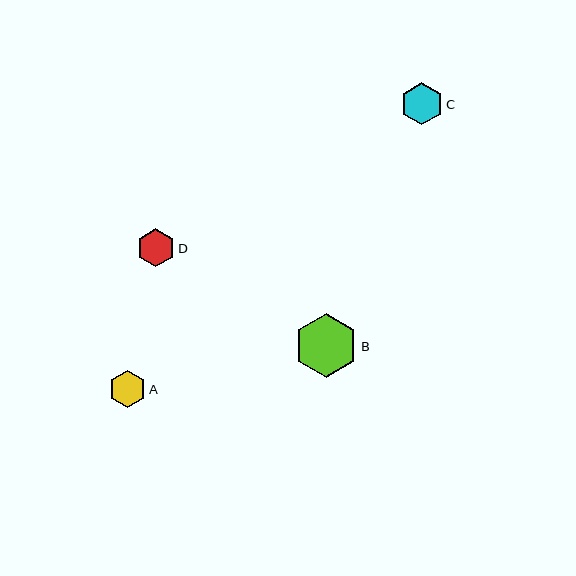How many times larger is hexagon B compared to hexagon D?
Hexagon B is approximately 1.7 times the size of hexagon D.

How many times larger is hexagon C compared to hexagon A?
Hexagon C is approximately 1.1 times the size of hexagon A.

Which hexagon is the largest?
Hexagon B is the largest with a size of approximately 64 pixels.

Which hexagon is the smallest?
Hexagon A is the smallest with a size of approximately 37 pixels.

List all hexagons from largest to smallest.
From largest to smallest: B, C, D, A.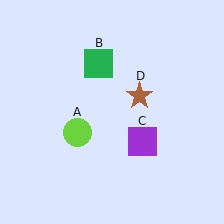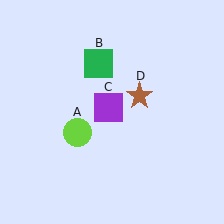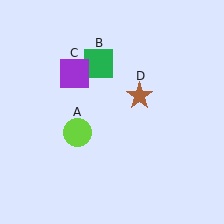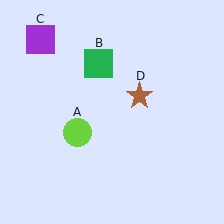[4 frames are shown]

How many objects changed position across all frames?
1 object changed position: purple square (object C).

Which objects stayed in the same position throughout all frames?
Lime circle (object A) and green square (object B) and brown star (object D) remained stationary.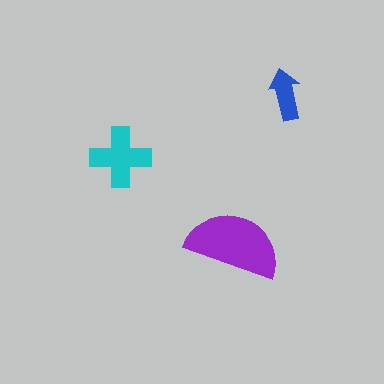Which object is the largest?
The purple semicircle.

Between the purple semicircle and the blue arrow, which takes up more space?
The purple semicircle.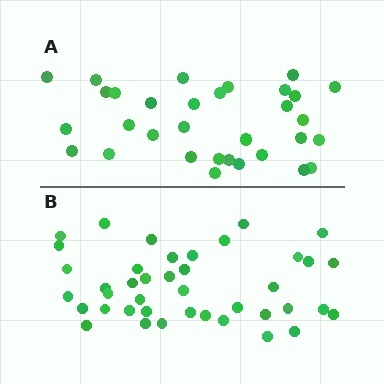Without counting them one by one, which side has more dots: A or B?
Region B (the bottom region) has more dots.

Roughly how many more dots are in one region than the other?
Region B has roughly 8 or so more dots than region A.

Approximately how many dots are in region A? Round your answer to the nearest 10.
About 30 dots. (The exact count is 32, which rounds to 30.)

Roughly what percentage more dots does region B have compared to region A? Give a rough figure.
About 30% more.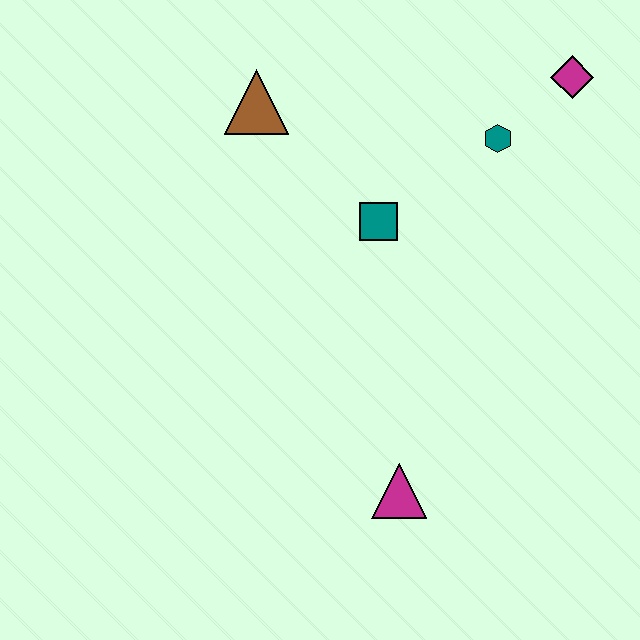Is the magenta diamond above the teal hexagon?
Yes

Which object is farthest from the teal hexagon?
The magenta triangle is farthest from the teal hexagon.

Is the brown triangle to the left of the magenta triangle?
Yes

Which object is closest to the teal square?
The teal hexagon is closest to the teal square.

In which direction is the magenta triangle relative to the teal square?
The magenta triangle is below the teal square.